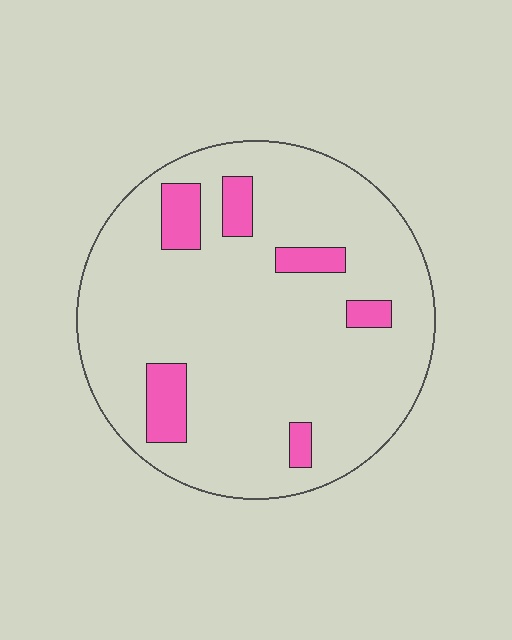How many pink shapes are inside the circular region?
6.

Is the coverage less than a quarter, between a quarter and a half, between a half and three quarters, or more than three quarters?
Less than a quarter.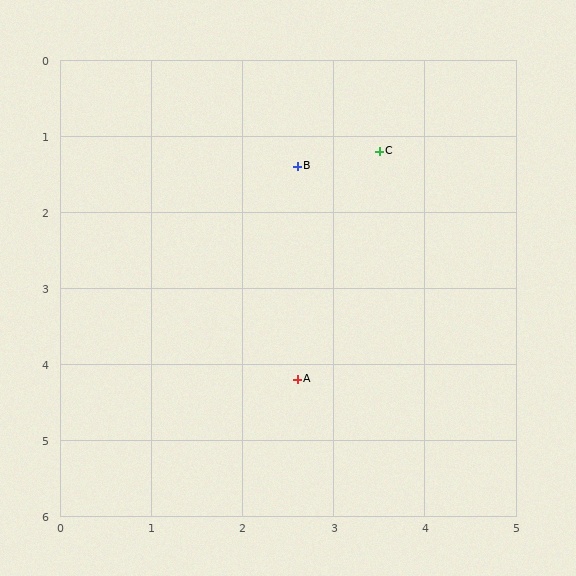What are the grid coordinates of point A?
Point A is at approximately (2.6, 4.2).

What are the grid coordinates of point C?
Point C is at approximately (3.5, 1.2).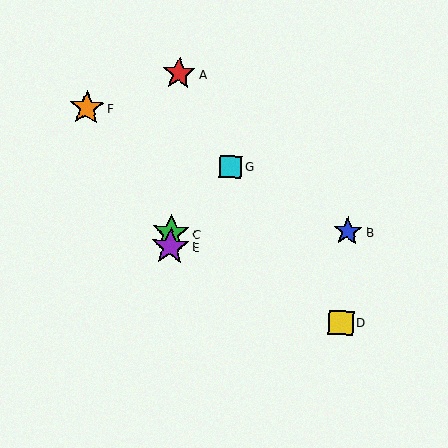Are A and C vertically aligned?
Yes, both are at x≈179.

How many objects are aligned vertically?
3 objects (A, C, E) are aligned vertically.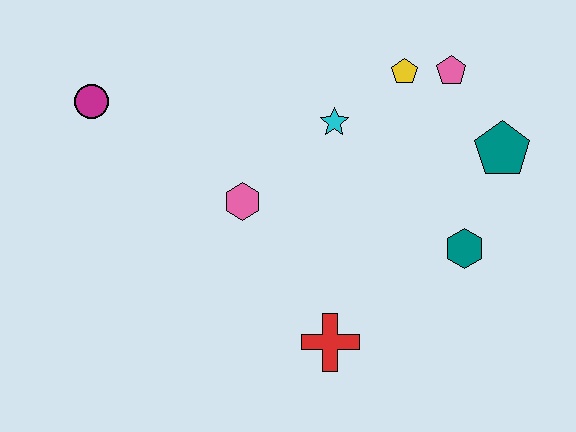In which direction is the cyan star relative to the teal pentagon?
The cyan star is to the left of the teal pentagon.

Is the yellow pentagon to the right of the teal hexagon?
No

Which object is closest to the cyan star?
The yellow pentagon is closest to the cyan star.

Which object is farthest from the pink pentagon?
The magenta circle is farthest from the pink pentagon.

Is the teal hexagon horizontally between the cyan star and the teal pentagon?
Yes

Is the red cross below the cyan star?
Yes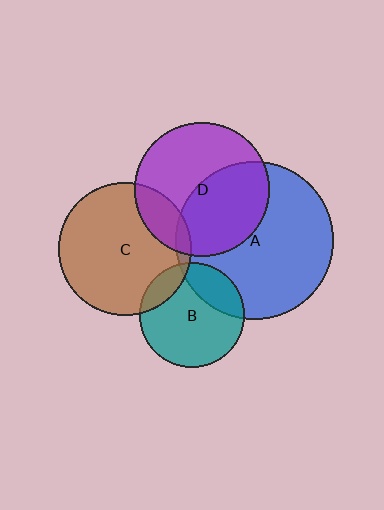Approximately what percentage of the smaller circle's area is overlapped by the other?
Approximately 15%.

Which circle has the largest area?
Circle A (blue).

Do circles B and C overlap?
Yes.